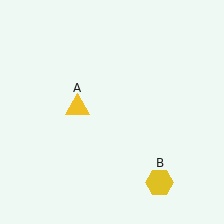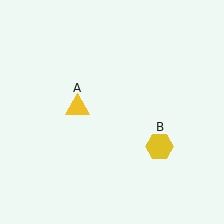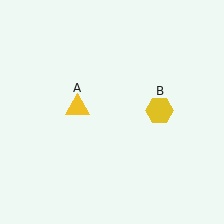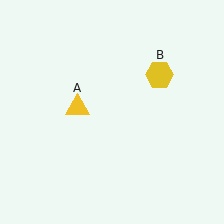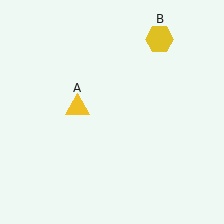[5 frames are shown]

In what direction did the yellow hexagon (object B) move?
The yellow hexagon (object B) moved up.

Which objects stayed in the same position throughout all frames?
Yellow triangle (object A) remained stationary.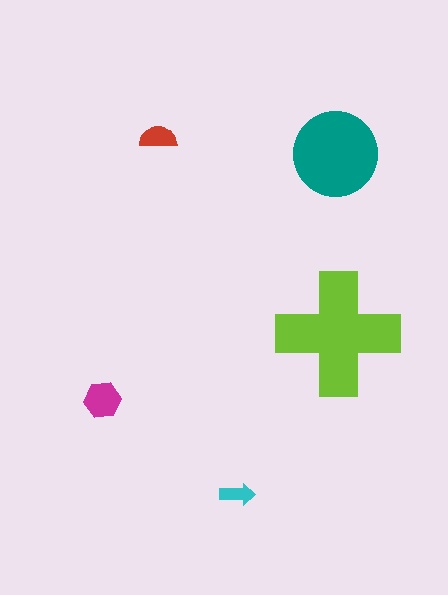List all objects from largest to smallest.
The lime cross, the teal circle, the magenta hexagon, the red semicircle, the cyan arrow.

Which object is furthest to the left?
The magenta hexagon is leftmost.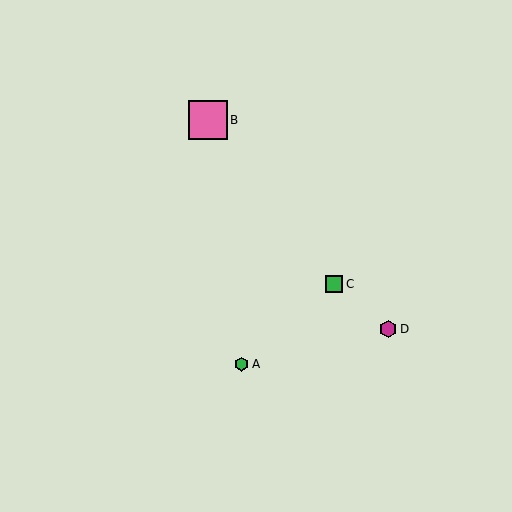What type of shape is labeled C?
Shape C is a green square.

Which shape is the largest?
The pink square (labeled B) is the largest.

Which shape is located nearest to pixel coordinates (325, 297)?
The green square (labeled C) at (334, 284) is nearest to that location.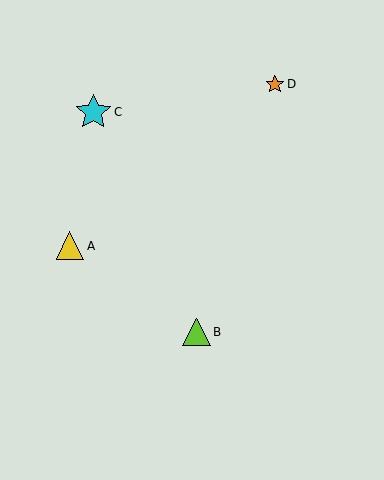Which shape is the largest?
The cyan star (labeled C) is the largest.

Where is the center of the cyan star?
The center of the cyan star is at (93, 112).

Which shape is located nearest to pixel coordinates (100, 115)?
The cyan star (labeled C) at (93, 112) is nearest to that location.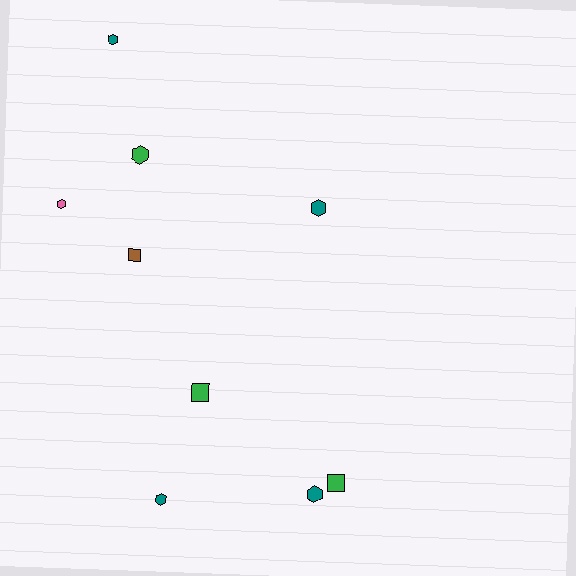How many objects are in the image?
There are 9 objects.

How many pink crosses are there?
There are no pink crosses.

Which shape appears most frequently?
Hexagon, with 6 objects.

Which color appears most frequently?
Teal, with 4 objects.